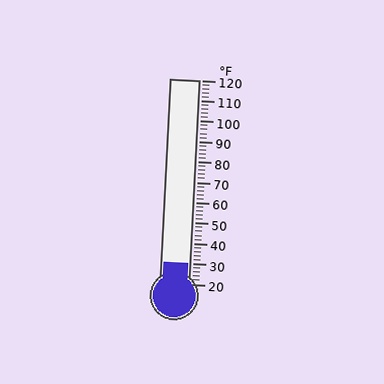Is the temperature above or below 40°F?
The temperature is below 40°F.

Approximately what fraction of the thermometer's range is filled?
The thermometer is filled to approximately 10% of its range.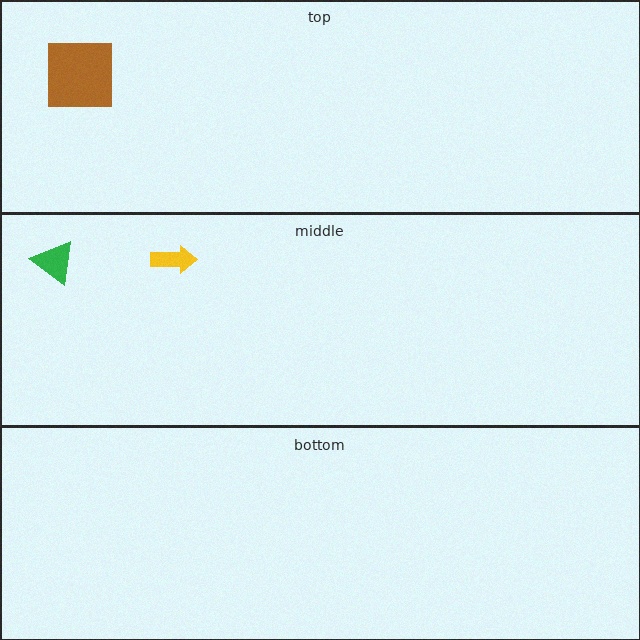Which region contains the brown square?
The top region.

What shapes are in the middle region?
The yellow arrow, the green triangle.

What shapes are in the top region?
The brown square.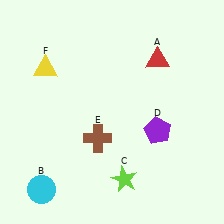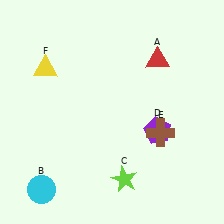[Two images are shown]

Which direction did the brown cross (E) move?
The brown cross (E) moved right.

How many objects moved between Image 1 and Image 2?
1 object moved between the two images.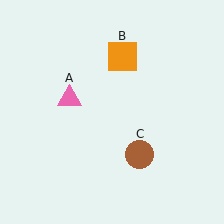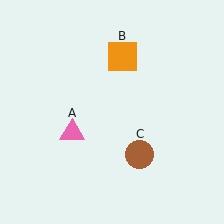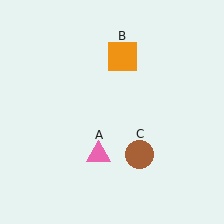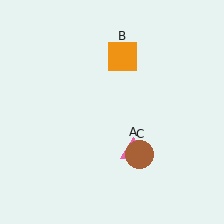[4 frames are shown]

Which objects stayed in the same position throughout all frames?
Orange square (object B) and brown circle (object C) remained stationary.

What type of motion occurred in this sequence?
The pink triangle (object A) rotated counterclockwise around the center of the scene.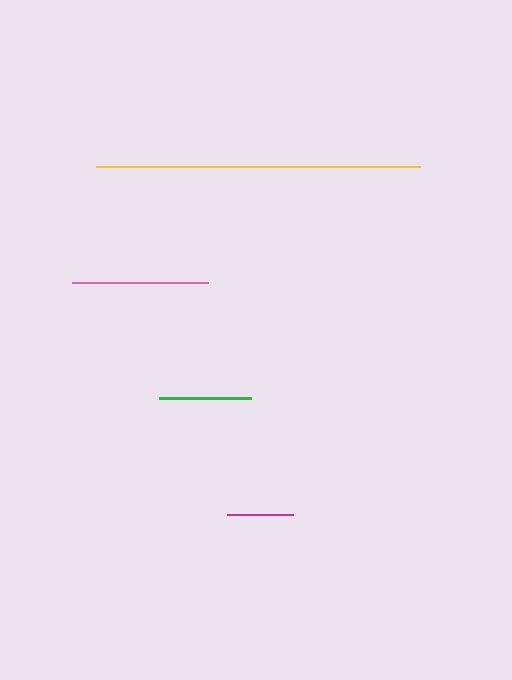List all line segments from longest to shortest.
From longest to shortest: yellow, pink, green, magenta.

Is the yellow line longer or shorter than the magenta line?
The yellow line is longer than the magenta line.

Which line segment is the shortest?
The magenta line is the shortest at approximately 66 pixels.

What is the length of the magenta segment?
The magenta segment is approximately 66 pixels long.